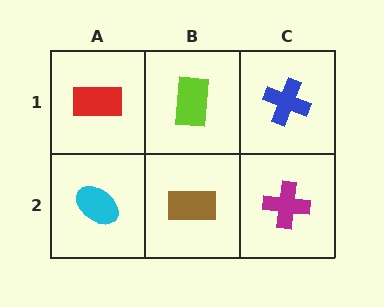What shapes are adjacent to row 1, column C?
A magenta cross (row 2, column C), a lime rectangle (row 1, column B).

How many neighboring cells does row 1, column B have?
3.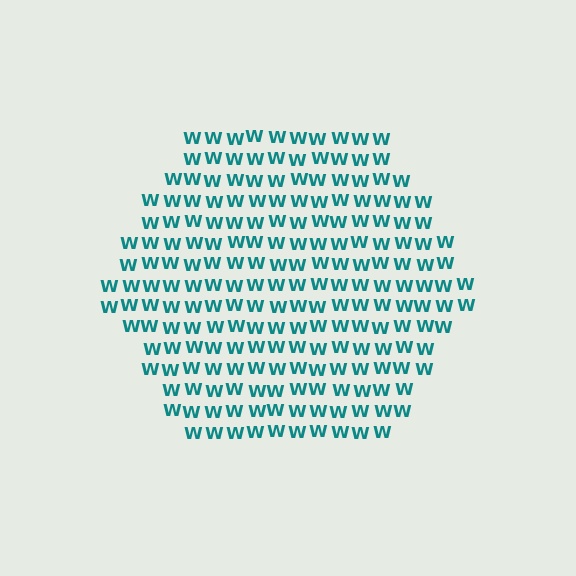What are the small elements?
The small elements are letter W's.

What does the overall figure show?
The overall figure shows a hexagon.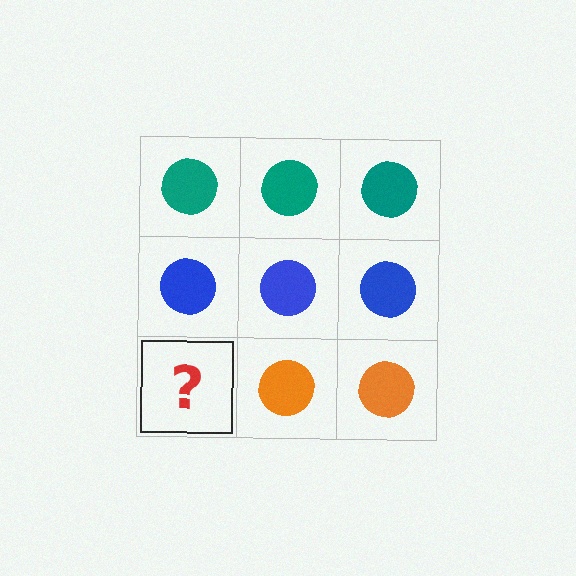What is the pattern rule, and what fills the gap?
The rule is that each row has a consistent color. The gap should be filled with an orange circle.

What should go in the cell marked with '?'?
The missing cell should contain an orange circle.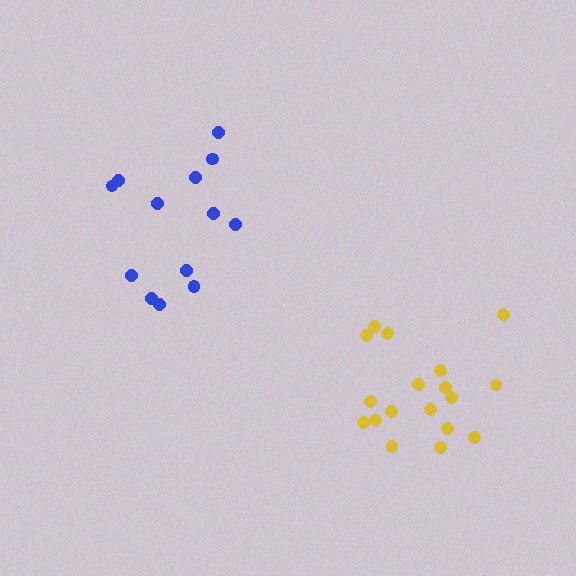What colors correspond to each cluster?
The clusters are colored: blue, yellow.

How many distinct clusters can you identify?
There are 2 distinct clusters.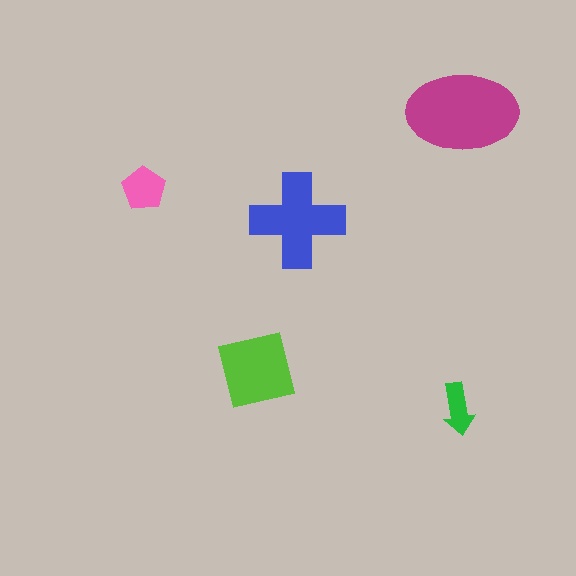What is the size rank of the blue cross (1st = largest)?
2nd.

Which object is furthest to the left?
The pink pentagon is leftmost.